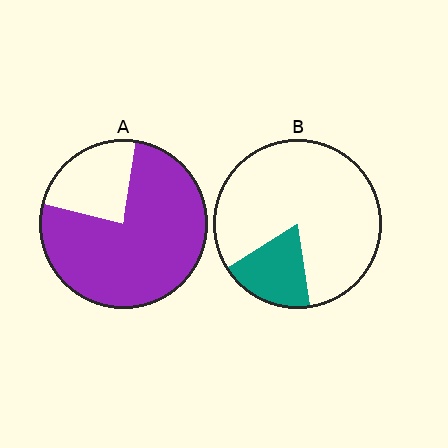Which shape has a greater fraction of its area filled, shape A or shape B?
Shape A.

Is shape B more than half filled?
No.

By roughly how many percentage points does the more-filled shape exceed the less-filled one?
By roughly 60 percentage points (A over B).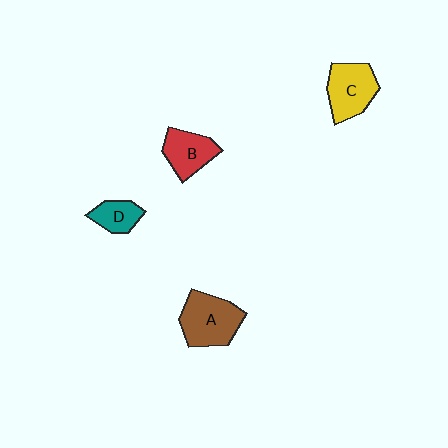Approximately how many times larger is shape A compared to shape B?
Approximately 1.4 times.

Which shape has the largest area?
Shape A (brown).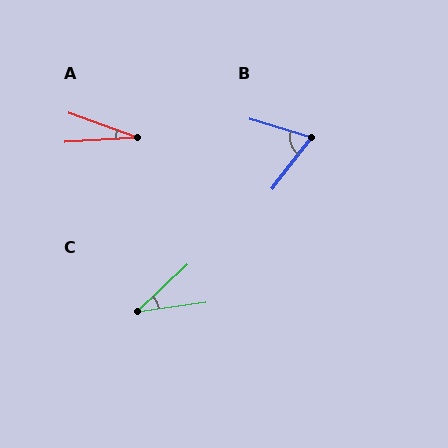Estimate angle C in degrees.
Approximately 36 degrees.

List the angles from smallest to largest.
A (24°), C (36°), B (69°).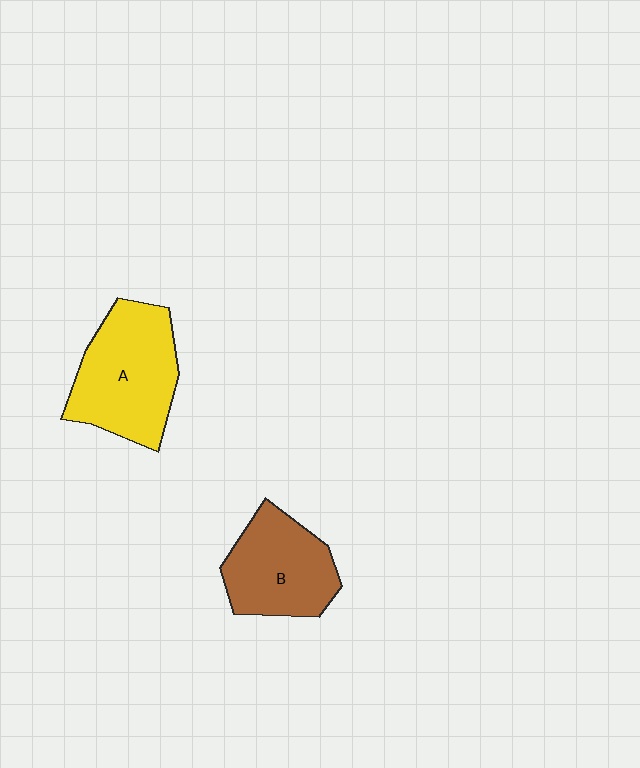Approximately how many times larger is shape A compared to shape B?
Approximately 1.2 times.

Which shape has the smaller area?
Shape B (brown).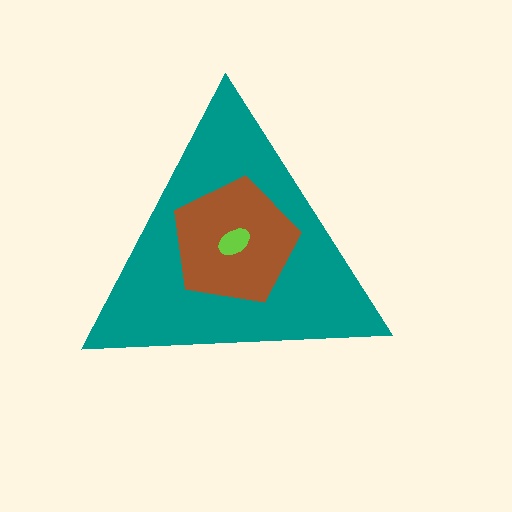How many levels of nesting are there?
3.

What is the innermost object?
The lime ellipse.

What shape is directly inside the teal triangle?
The brown pentagon.